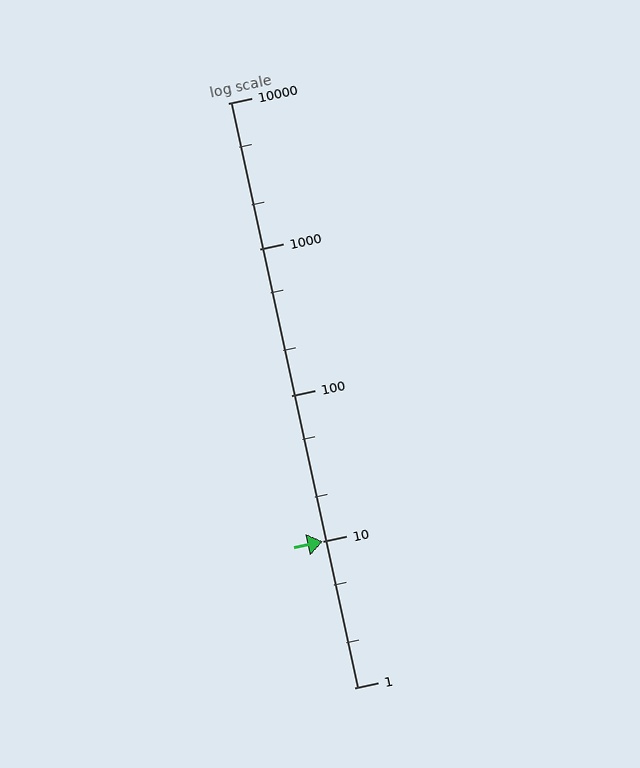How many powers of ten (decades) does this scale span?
The scale spans 4 decades, from 1 to 10000.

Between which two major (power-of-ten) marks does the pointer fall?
The pointer is between 10 and 100.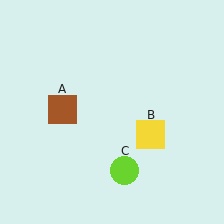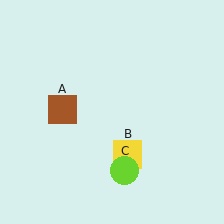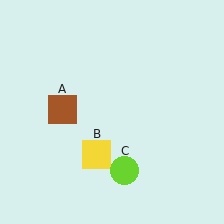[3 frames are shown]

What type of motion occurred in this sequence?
The yellow square (object B) rotated clockwise around the center of the scene.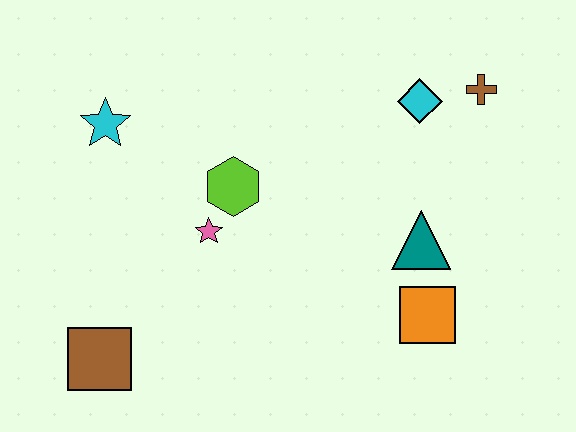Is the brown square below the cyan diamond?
Yes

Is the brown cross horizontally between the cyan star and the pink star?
No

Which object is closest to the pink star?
The lime hexagon is closest to the pink star.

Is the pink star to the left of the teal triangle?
Yes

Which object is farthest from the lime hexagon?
The brown cross is farthest from the lime hexagon.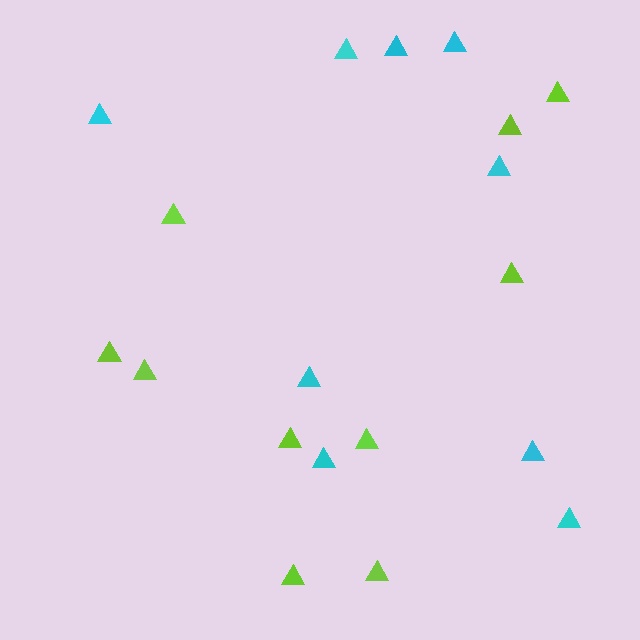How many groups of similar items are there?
There are 2 groups: one group of cyan triangles (9) and one group of lime triangles (10).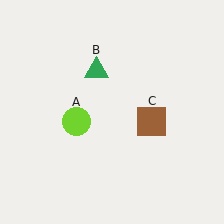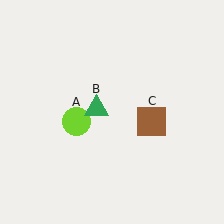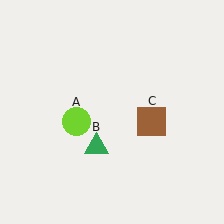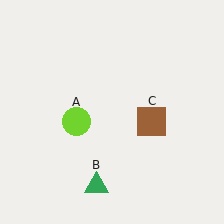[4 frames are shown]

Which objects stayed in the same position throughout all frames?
Lime circle (object A) and brown square (object C) remained stationary.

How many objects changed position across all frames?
1 object changed position: green triangle (object B).